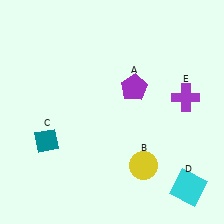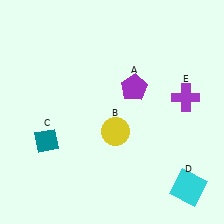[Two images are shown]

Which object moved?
The yellow circle (B) moved up.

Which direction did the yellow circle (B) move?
The yellow circle (B) moved up.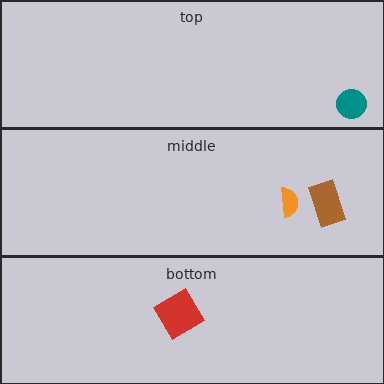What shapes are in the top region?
The teal circle.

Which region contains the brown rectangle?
The middle region.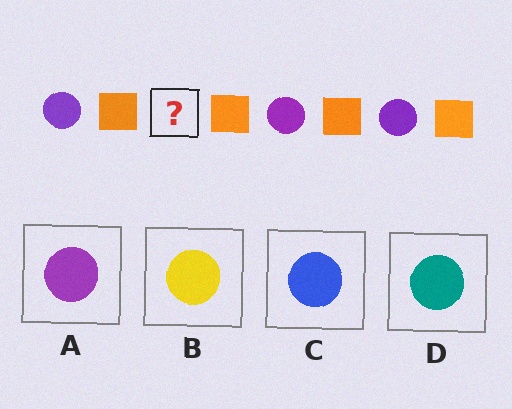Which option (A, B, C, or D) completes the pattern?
A.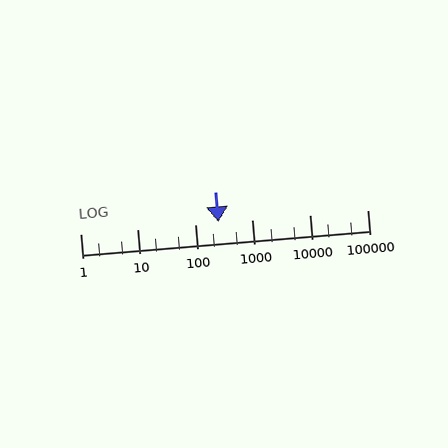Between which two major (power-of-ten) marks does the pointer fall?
The pointer is between 100 and 1000.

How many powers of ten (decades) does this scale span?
The scale spans 5 decades, from 1 to 100000.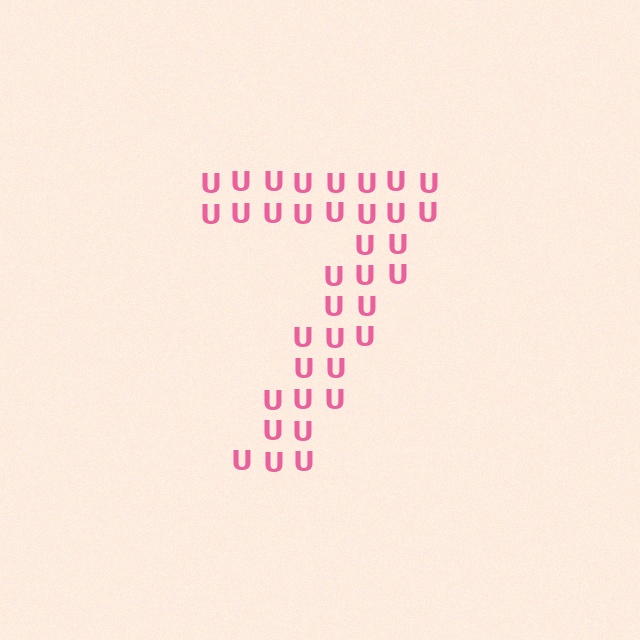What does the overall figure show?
The overall figure shows the digit 7.